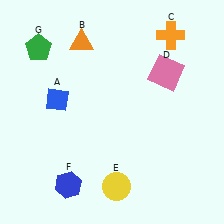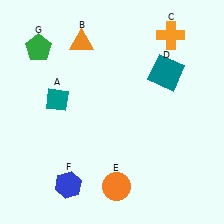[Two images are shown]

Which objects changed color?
A changed from blue to teal. D changed from pink to teal. E changed from yellow to orange.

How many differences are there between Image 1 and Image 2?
There are 3 differences between the two images.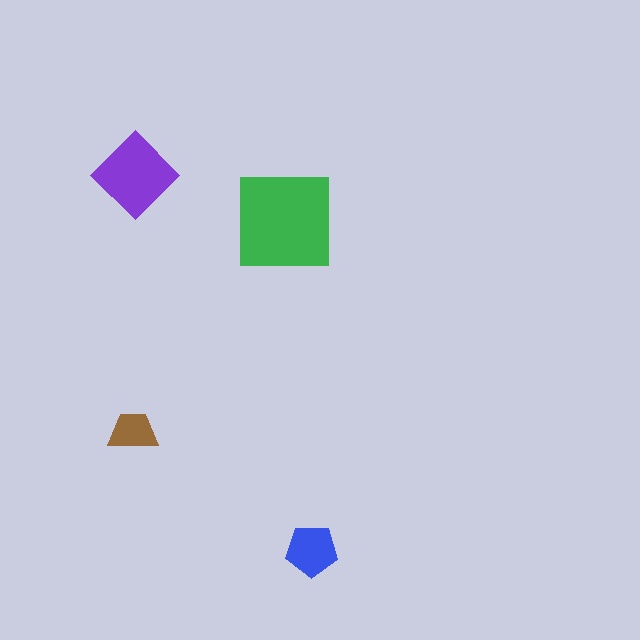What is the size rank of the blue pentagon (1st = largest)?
3rd.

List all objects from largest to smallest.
The green square, the purple diamond, the blue pentagon, the brown trapezoid.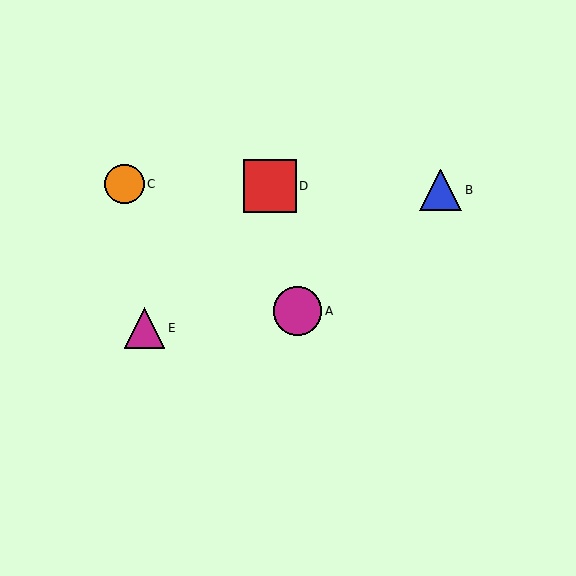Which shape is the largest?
The red square (labeled D) is the largest.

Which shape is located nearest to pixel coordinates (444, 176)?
The blue triangle (labeled B) at (441, 190) is nearest to that location.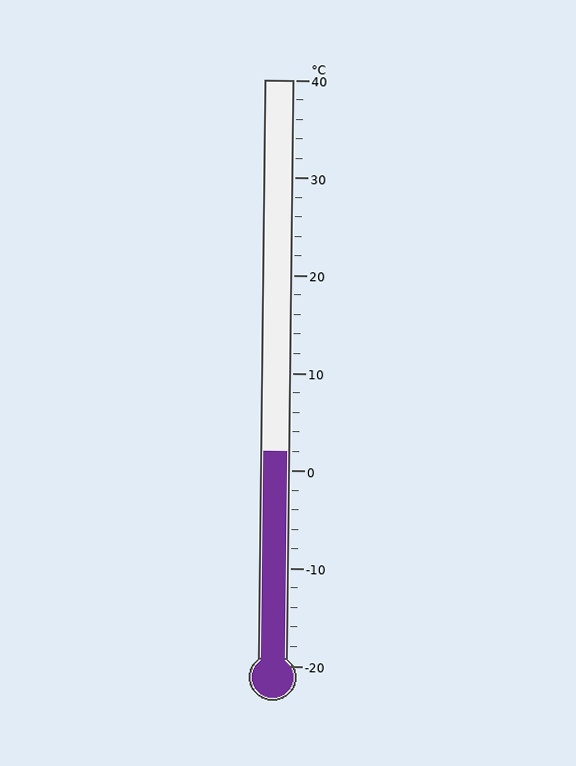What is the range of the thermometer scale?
The thermometer scale ranges from -20°C to 40°C.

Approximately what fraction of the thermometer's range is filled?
The thermometer is filled to approximately 35% of its range.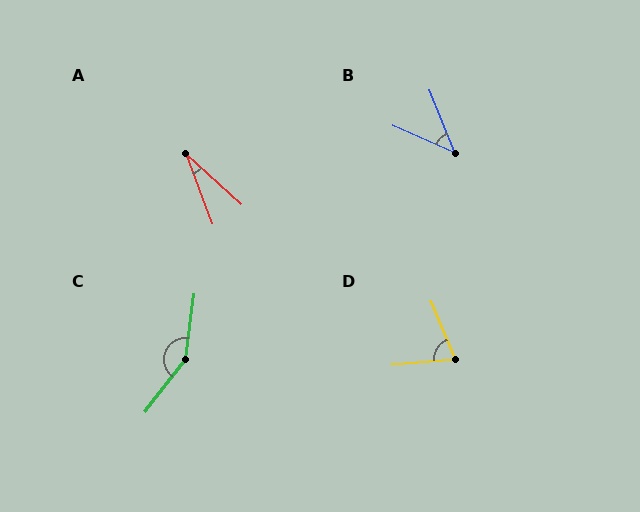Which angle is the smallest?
A, at approximately 27 degrees.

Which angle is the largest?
C, at approximately 150 degrees.